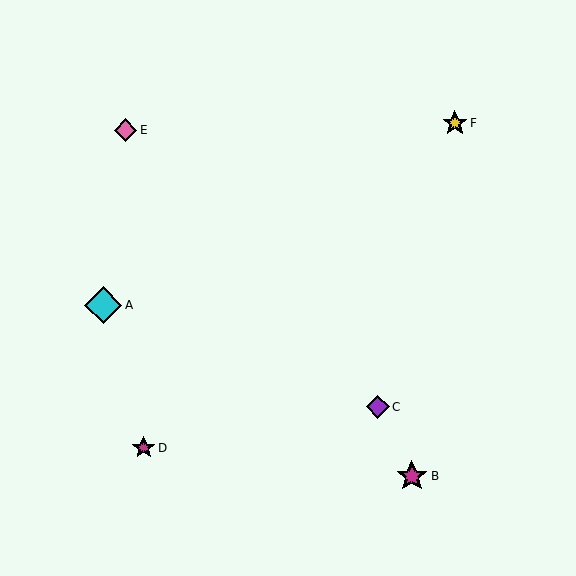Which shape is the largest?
The cyan diamond (labeled A) is the largest.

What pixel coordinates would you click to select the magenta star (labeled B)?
Click at (412, 476) to select the magenta star B.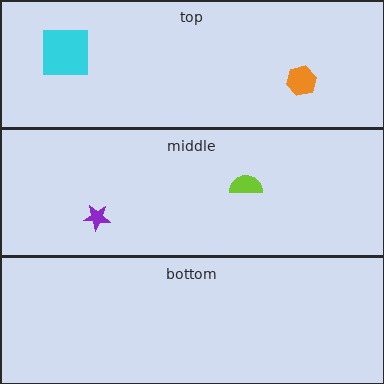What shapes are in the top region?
The orange hexagon, the cyan square.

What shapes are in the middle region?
The purple star, the lime semicircle.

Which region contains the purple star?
The middle region.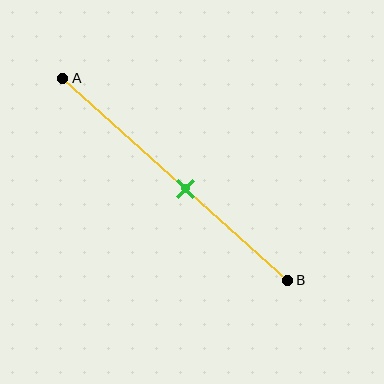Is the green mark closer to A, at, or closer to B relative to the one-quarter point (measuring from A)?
The green mark is closer to point B than the one-quarter point of segment AB.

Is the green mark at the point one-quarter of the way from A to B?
No, the mark is at about 55% from A, not at the 25% one-quarter point.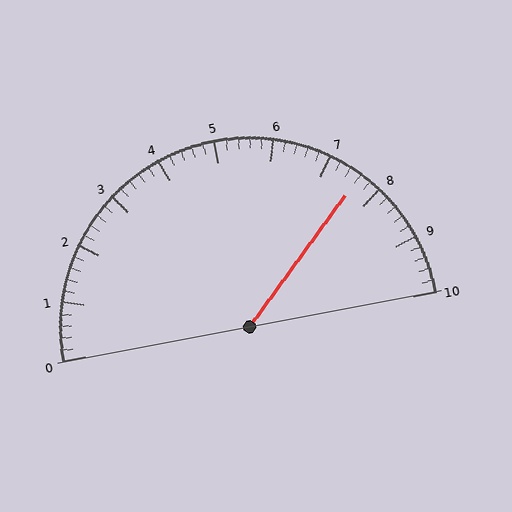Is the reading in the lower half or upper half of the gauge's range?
The reading is in the upper half of the range (0 to 10).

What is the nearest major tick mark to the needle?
The nearest major tick mark is 8.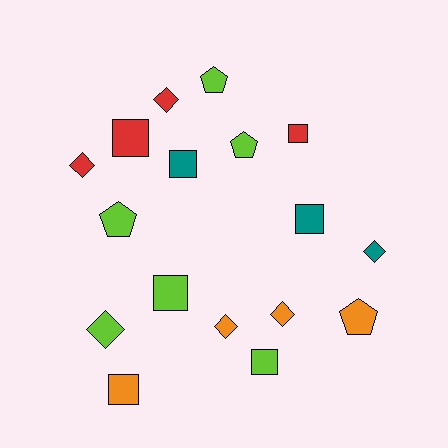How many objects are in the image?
There are 17 objects.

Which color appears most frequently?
Lime, with 6 objects.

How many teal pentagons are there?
There are no teal pentagons.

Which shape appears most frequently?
Square, with 7 objects.